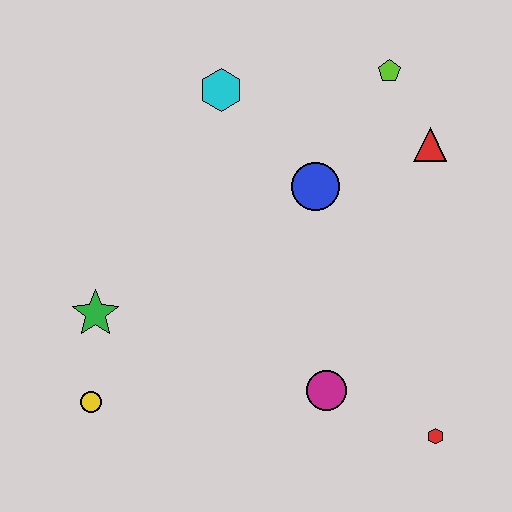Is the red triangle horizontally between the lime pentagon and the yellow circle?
No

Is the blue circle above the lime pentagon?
No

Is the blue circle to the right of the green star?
Yes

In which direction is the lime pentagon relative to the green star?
The lime pentagon is to the right of the green star.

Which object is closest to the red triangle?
The lime pentagon is closest to the red triangle.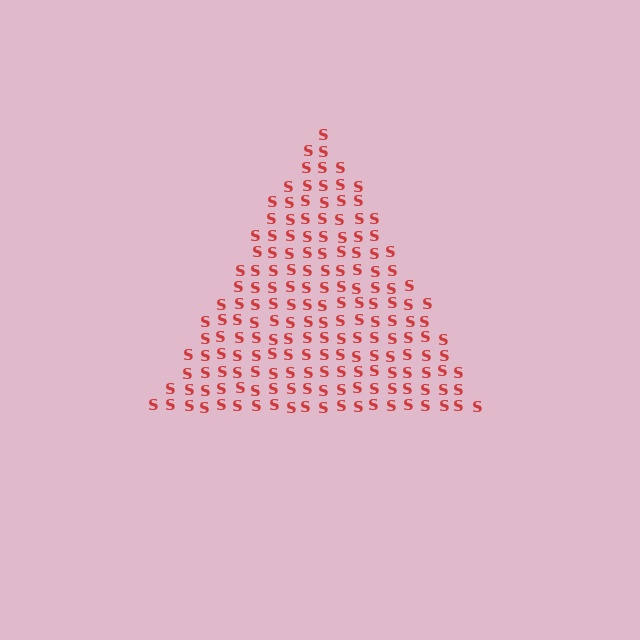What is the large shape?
The large shape is a triangle.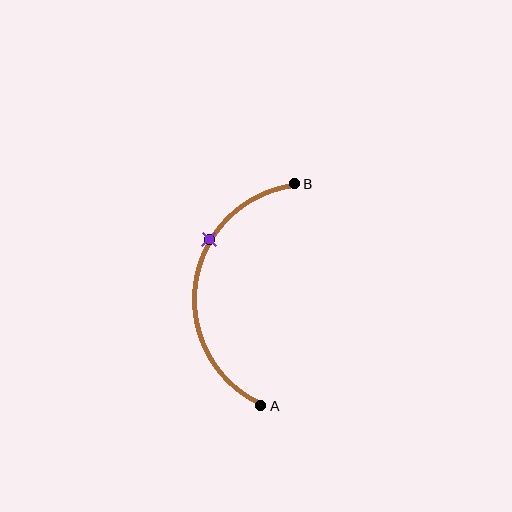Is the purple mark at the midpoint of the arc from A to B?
No. The purple mark lies on the arc but is closer to endpoint B. The arc midpoint would be at the point on the curve equidistant along the arc from both A and B.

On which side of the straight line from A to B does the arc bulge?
The arc bulges to the left of the straight line connecting A and B.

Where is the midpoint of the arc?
The arc midpoint is the point on the curve farthest from the straight line joining A and B. It sits to the left of that line.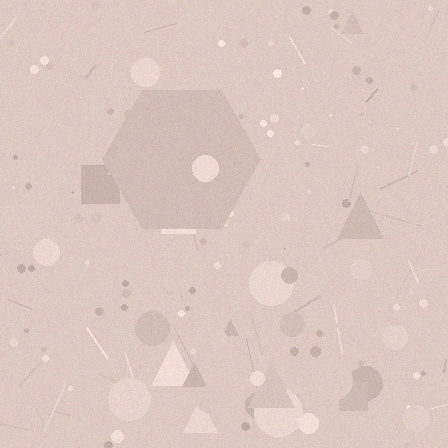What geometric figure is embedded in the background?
A hexagon is embedded in the background.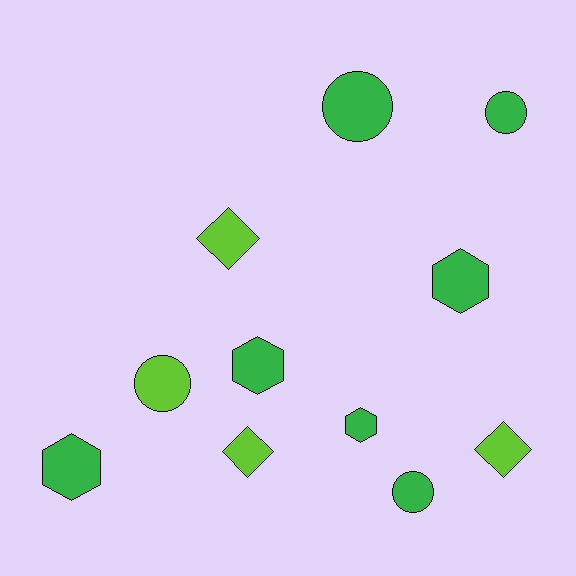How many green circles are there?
There are 3 green circles.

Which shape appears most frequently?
Hexagon, with 4 objects.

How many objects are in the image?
There are 11 objects.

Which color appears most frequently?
Green, with 7 objects.